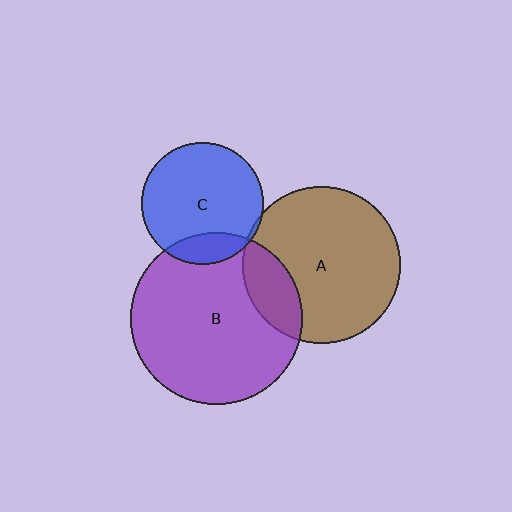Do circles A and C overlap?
Yes.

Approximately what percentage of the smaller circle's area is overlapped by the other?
Approximately 5%.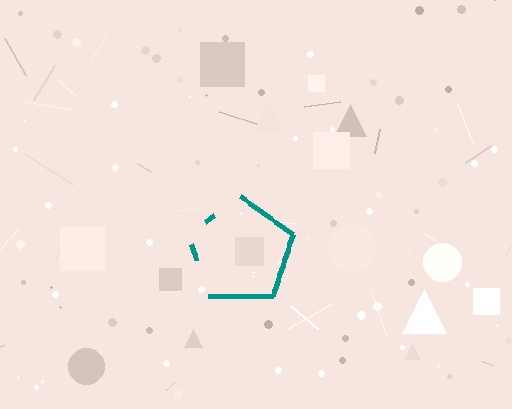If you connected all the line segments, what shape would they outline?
They would outline a pentagon.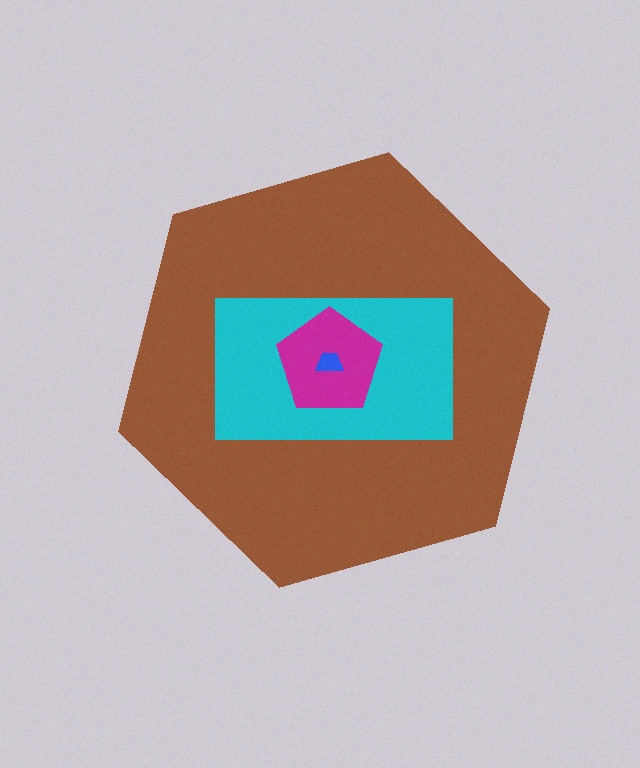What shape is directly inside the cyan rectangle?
The magenta pentagon.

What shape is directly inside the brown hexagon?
The cyan rectangle.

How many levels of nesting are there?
4.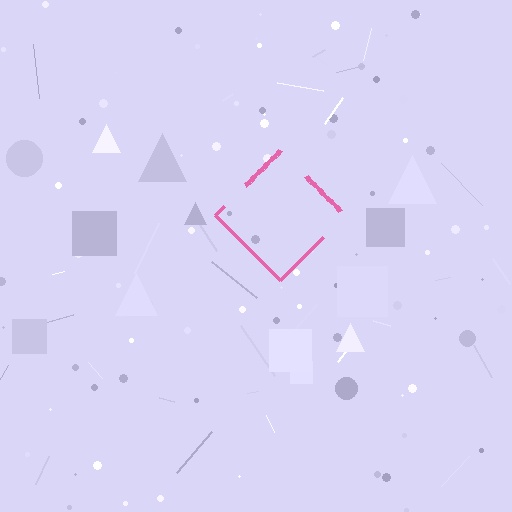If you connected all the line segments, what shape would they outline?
They would outline a diamond.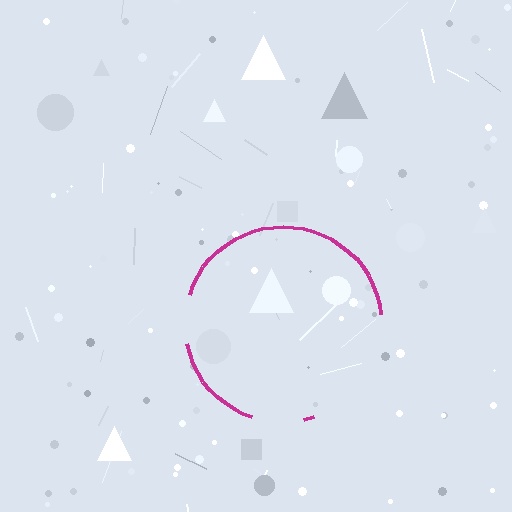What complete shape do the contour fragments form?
The contour fragments form a circle.